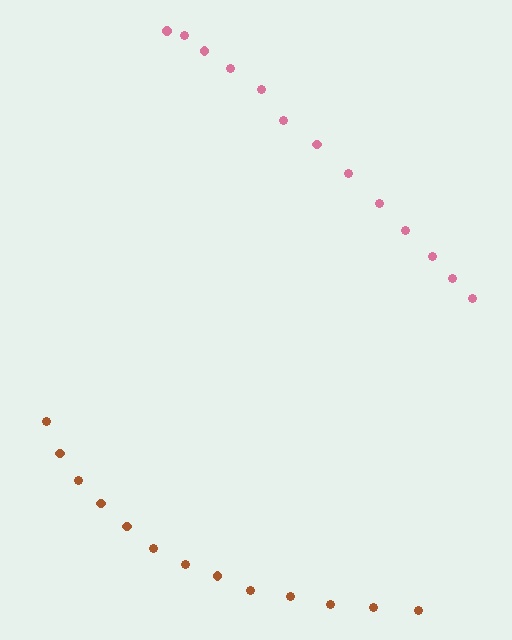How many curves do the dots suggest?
There are 2 distinct paths.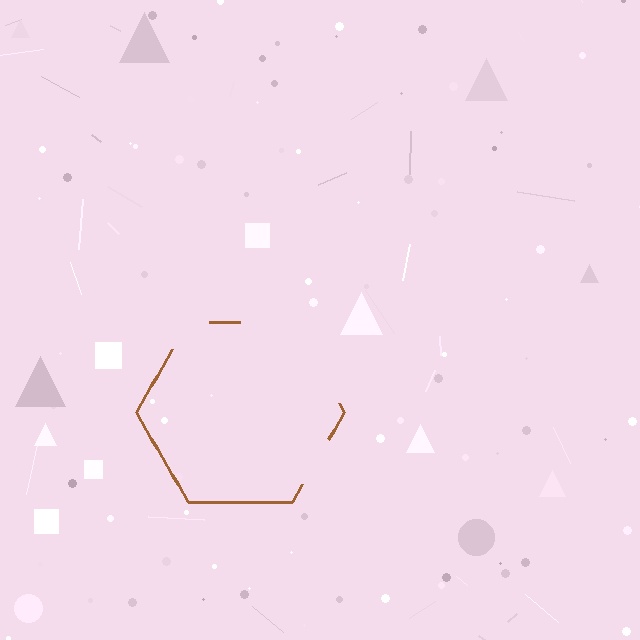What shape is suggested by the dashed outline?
The dashed outline suggests a hexagon.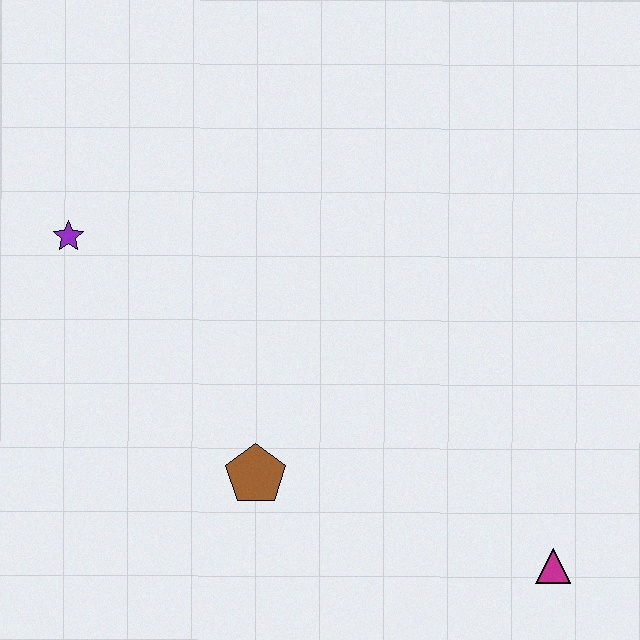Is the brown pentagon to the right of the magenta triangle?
No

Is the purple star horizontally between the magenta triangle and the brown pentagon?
No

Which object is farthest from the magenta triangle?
The purple star is farthest from the magenta triangle.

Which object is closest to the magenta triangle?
The brown pentagon is closest to the magenta triangle.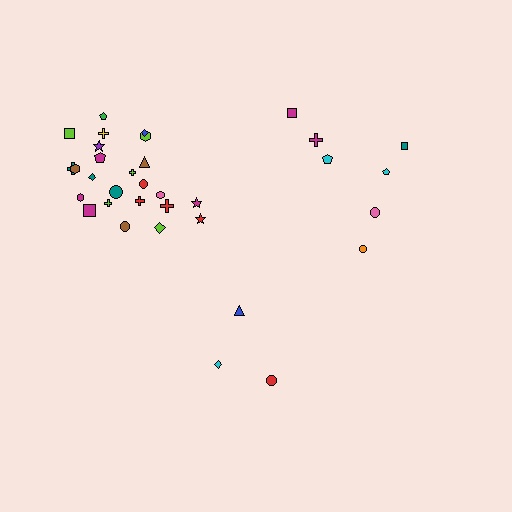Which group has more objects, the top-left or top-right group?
The top-left group.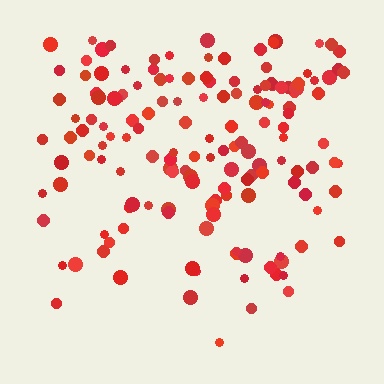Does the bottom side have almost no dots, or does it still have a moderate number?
Still a moderate number, just noticeably fewer than the top.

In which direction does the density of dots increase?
From bottom to top, with the top side densest.